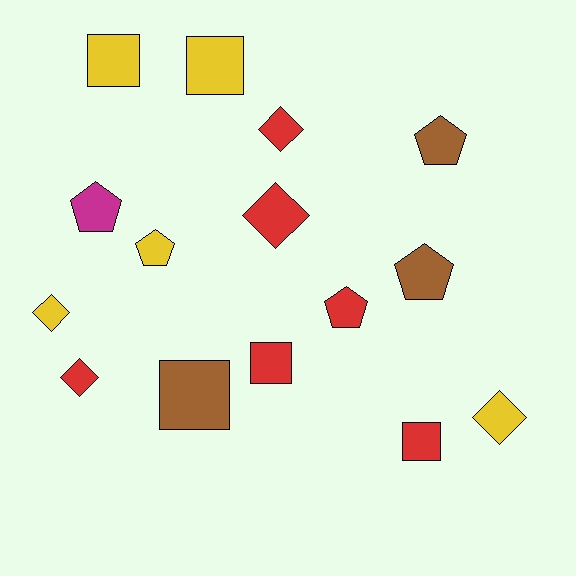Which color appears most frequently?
Red, with 6 objects.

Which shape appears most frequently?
Square, with 5 objects.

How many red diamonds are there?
There are 3 red diamonds.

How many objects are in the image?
There are 15 objects.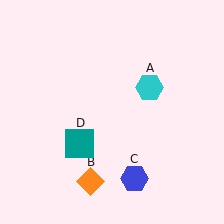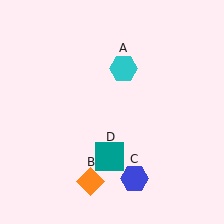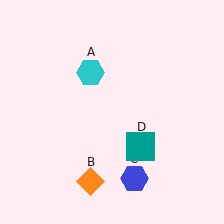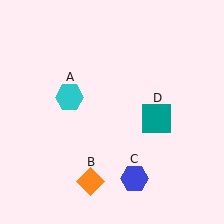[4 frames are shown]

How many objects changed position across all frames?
2 objects changed position: cyan hexagon (object A), teal square (object D).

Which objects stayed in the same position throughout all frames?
Orange diamond (object B) and blue hexagon (object C) remained stationary.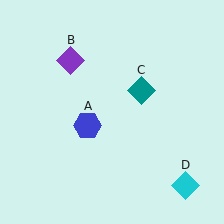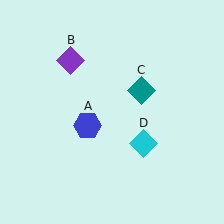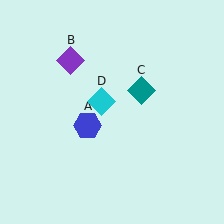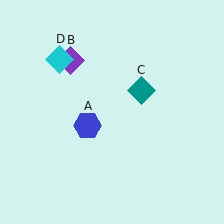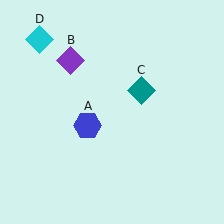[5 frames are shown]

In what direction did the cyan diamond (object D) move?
The cyan diamond (object D) moved up and to the left.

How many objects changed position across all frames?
1 object changed position: cyan diamond (object D).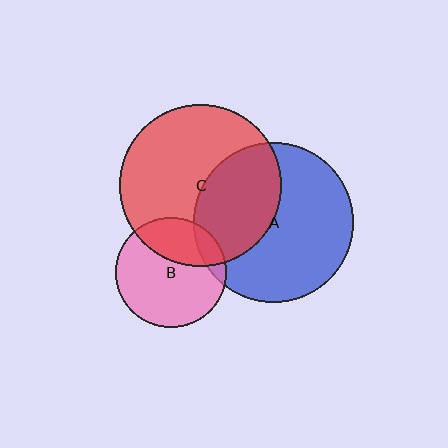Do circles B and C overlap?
Yes.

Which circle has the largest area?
Circle C (red).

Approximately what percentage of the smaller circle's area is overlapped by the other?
Approximately 30%.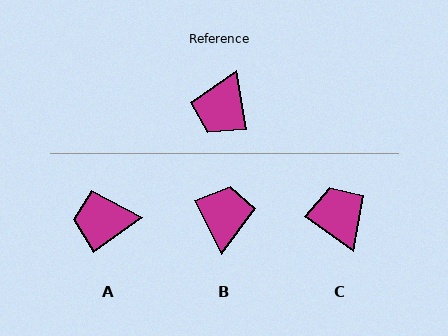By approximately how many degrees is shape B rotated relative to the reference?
Approximately 162 degrees clockwise.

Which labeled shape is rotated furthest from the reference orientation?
B, about 162 degrees away.